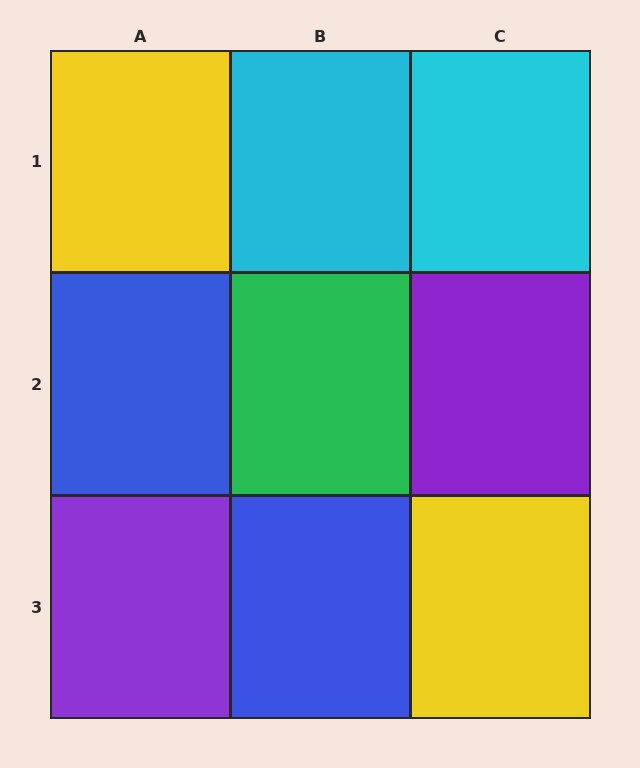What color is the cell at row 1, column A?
Yellow.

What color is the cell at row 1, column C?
Cyan.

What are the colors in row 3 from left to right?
Purple, blue, yellow.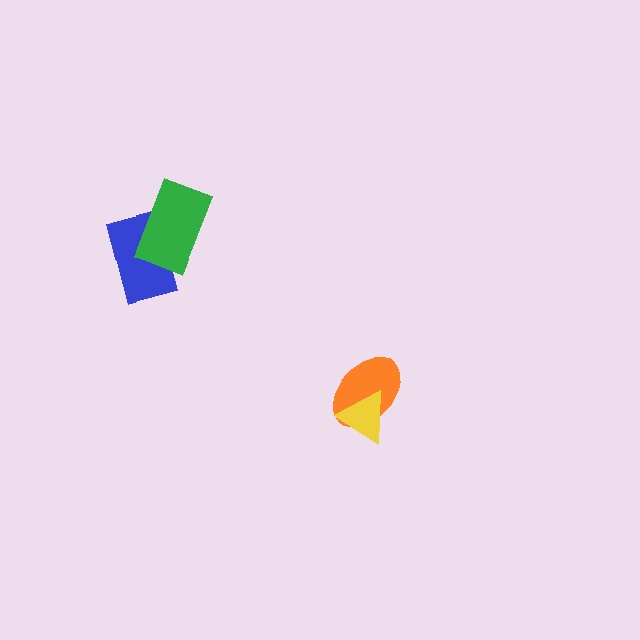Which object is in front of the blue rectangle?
The green rectangle is in front of the blue rectangle.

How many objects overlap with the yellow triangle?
1 object overlaps with the yellow triangle.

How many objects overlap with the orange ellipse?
1 object overlaps with the orange ellipse.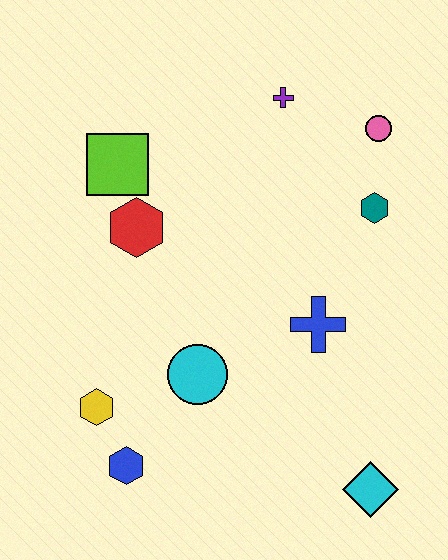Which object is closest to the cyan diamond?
The blue cross is closest to the cyan diamond.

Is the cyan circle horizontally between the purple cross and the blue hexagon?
Yes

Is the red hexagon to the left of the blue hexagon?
No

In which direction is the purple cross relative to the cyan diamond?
The purple cross is above the cyan diamond.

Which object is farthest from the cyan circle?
The pink circle is farthest from the cyan circle.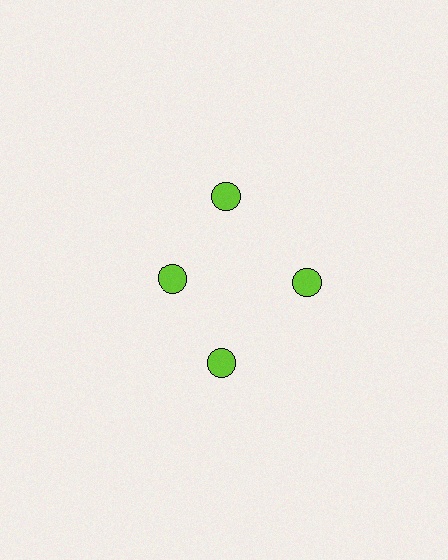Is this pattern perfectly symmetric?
No. The 4 lime circles are arranged in a ring, but one element near the 9 o'clock position is pulled inward toward the center, breaking the 4-fold rotational symmetry.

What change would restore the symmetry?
The symmetry would be restored by moving it outward, back onto the ring so that all 4 circles sit at equal angles and equal distance from the center.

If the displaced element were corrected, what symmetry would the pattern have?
It would have 4-fold rotational symmetry — the pattern would map onto itself every 90 degrees.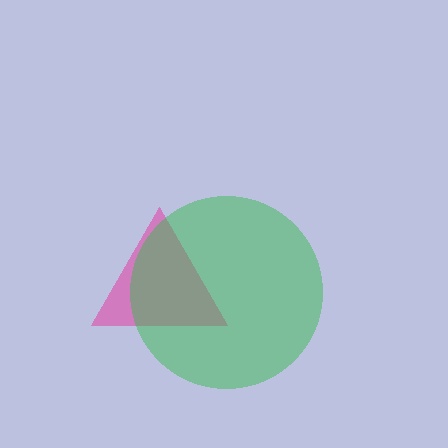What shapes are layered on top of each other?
The layered shapes are: a pink triangle, a green circle.